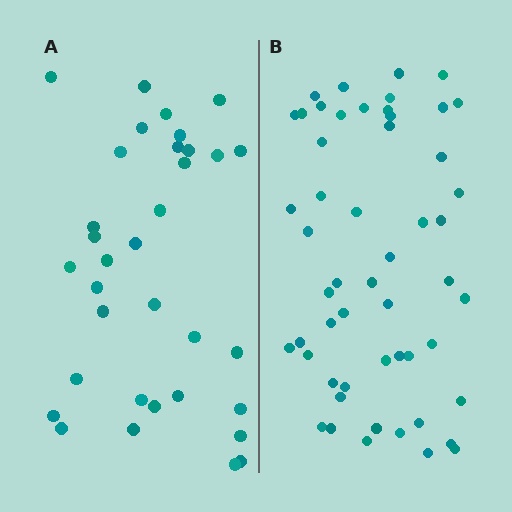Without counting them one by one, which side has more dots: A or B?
Region B (the right region) has more dots.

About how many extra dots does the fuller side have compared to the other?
Region B has approximately 20 more dots than region A.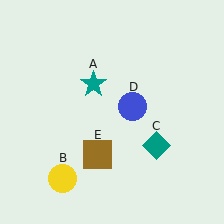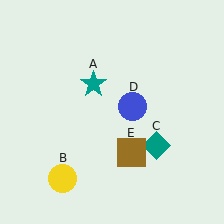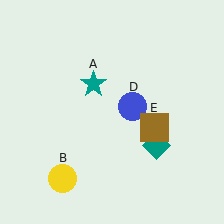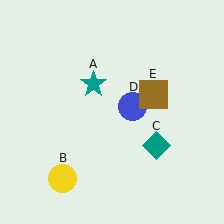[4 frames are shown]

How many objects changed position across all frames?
1 object changed position: brown square (object E).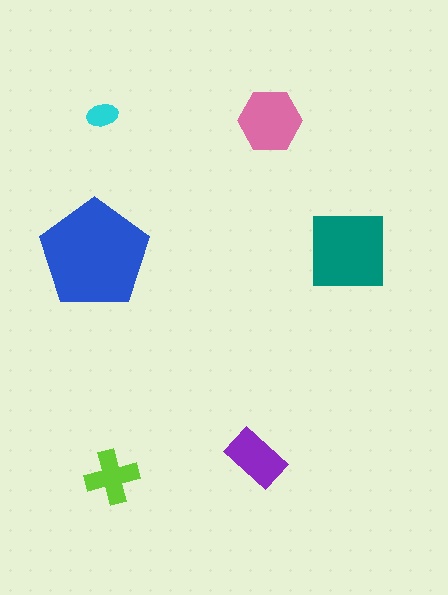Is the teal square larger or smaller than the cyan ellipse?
Larger.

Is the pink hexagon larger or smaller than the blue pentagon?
Smaller.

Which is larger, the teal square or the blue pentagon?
The blue pentagon.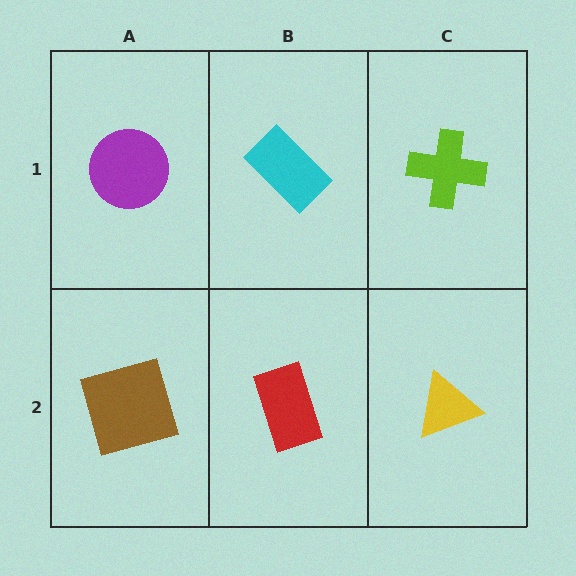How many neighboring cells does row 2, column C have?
2.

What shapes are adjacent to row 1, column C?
A yellow triangle (row 2, column C), a cyan rectangle (row 1, column B).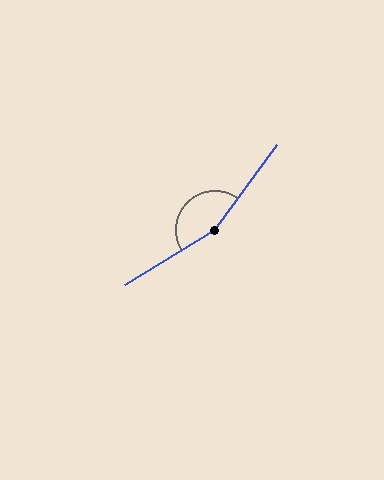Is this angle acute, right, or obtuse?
It is obtuse.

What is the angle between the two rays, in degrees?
Approximately 158 degrees.